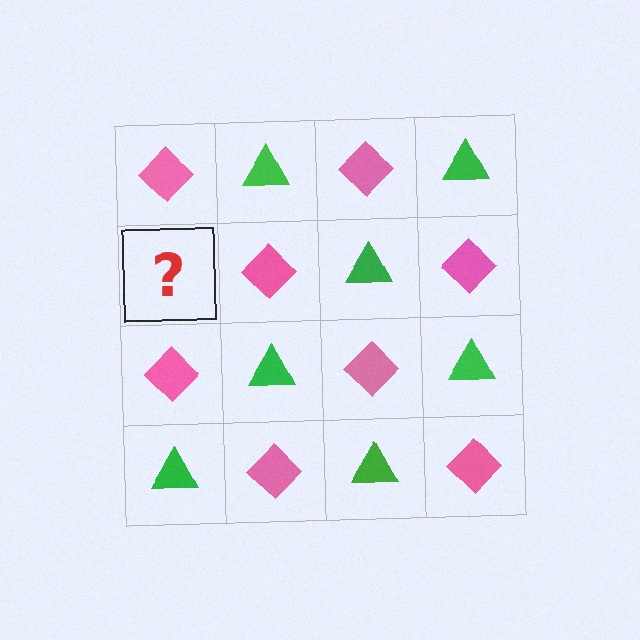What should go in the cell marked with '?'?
The missing cell should contain a green triangle.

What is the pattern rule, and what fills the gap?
The rule is that it alternates pink diamond and green triangle in a checkerboard pattern. The gap should be filled with a green triangle.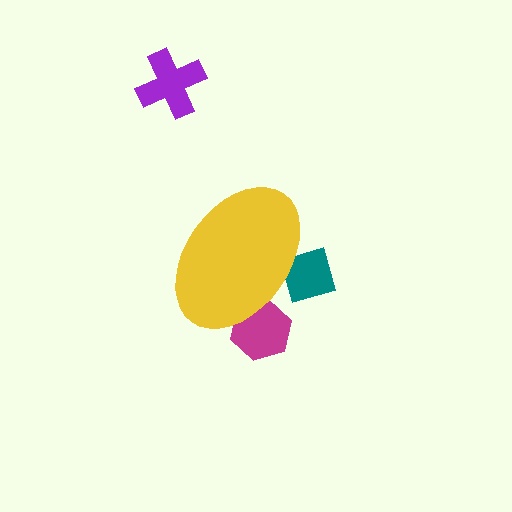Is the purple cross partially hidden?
No, the purple cross is fully visible.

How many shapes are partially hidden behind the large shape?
2 shapes are partially hidden.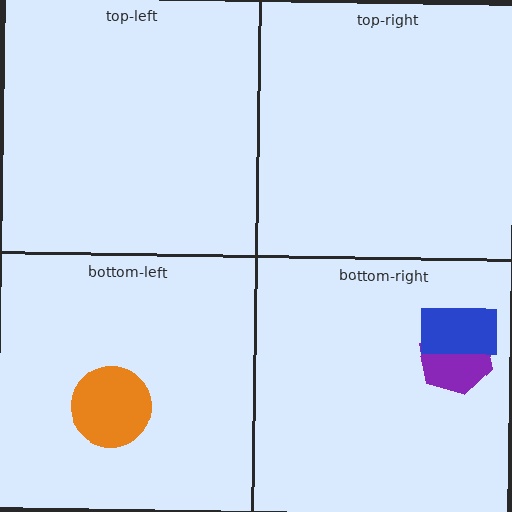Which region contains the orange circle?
The bottom-left region.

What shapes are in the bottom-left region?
The orange circle.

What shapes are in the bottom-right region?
The purple hexagon, the blue rectangle.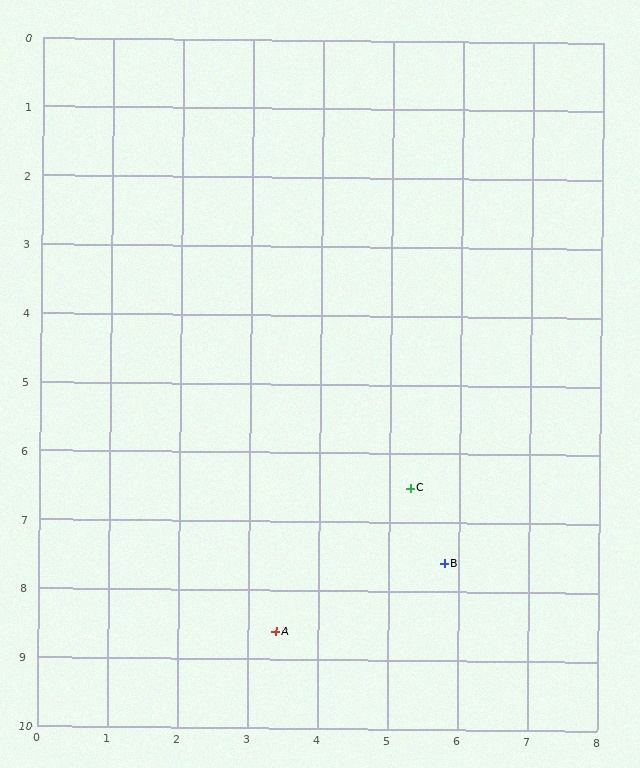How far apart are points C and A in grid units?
Points C and A are about 2.8 grid units apart.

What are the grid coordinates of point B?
Point B is at approximately (5.8, 7.6).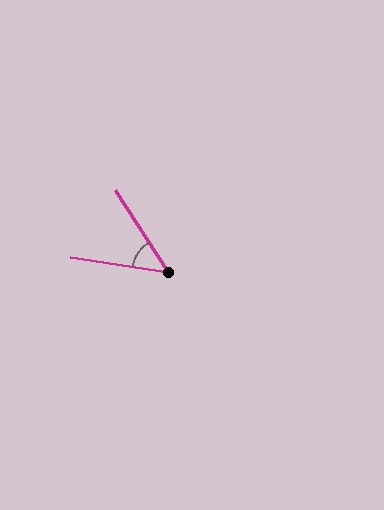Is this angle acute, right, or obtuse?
It is acute.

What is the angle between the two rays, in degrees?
Approximately 49 degrees.